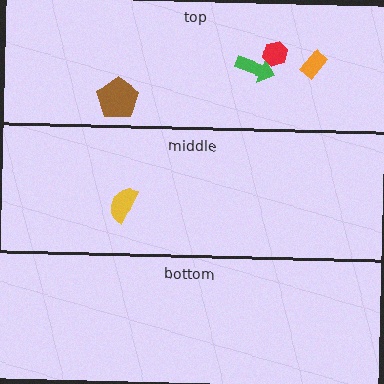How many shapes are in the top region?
4.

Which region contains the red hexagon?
The top region.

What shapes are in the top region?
The green arrow, the orange rectangle, the red hexagon, the brown pentagon.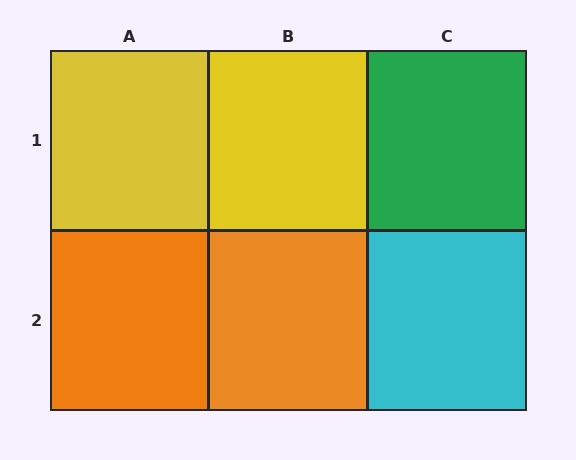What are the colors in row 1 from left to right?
Yellow, yellow, green.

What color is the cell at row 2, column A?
Orange.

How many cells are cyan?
1 cell is cyan.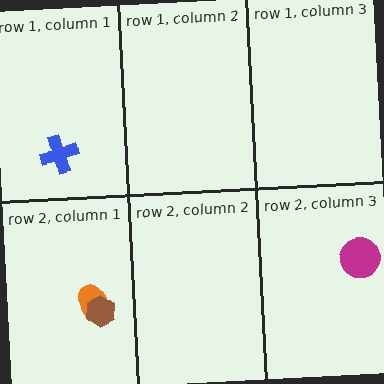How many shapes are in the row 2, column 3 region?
1.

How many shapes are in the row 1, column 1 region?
1.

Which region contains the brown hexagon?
The row 2, column 1 region.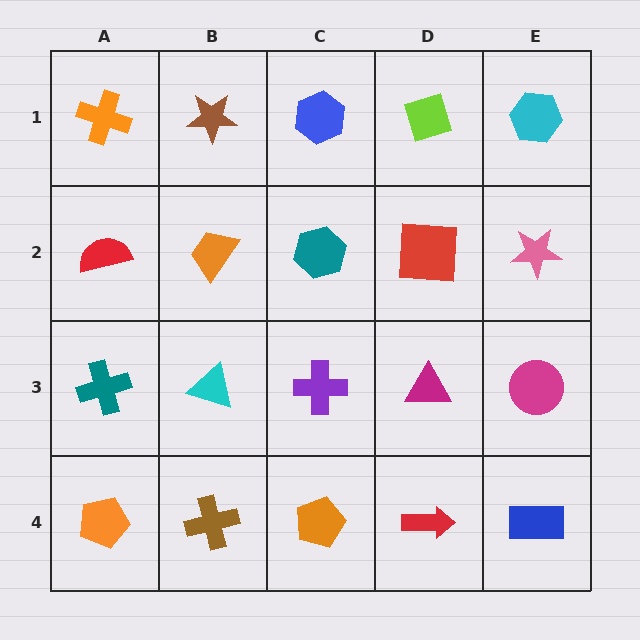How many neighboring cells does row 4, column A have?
2.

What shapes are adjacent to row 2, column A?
An orange cross (row 1, column A), a teal cross (row 3, column A), an orange trapezoid (row 2, column B).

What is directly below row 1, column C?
A teal hexagon.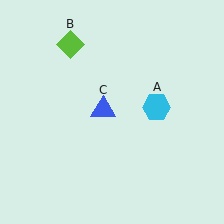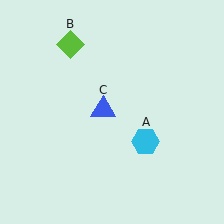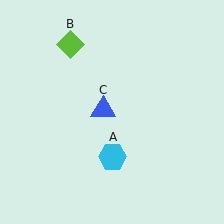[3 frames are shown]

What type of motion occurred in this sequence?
The cyan hexagon (object A) rotated clockwise around the center of the scene.